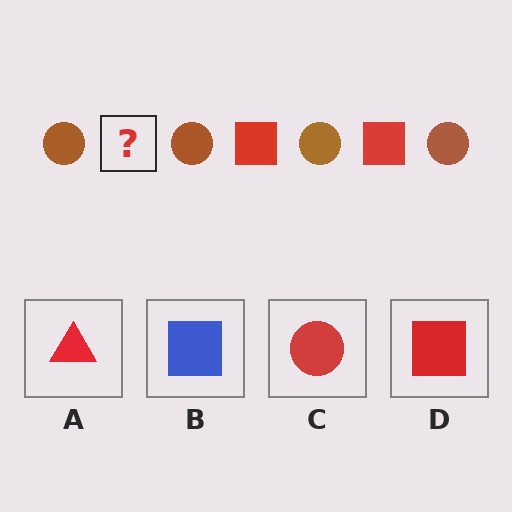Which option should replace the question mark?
Option D.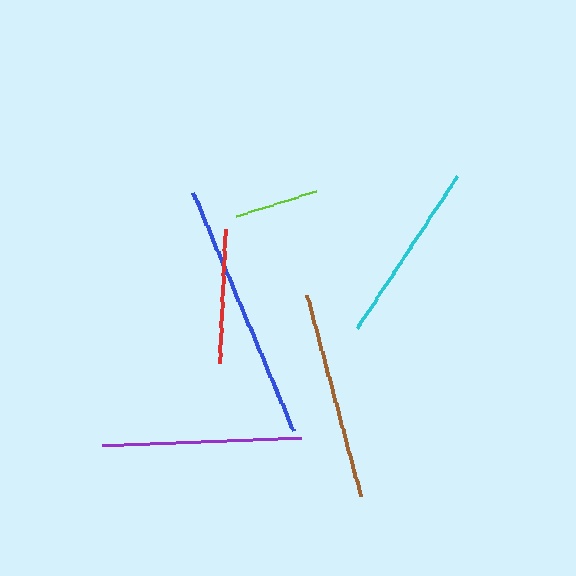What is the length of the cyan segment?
The cyan segment is approximately 182 pixels long.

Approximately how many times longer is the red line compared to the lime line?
The red line is approximately 1.6 times the length of the lime line.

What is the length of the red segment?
The red segment is approximately 133 pixels long.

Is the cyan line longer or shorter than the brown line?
The brown line is longer than the cyan line.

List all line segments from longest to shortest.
From longest to shortest: blue, brown, purple, cyan, red, lime.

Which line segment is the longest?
The blue line is the longest at approximately 259 pixels.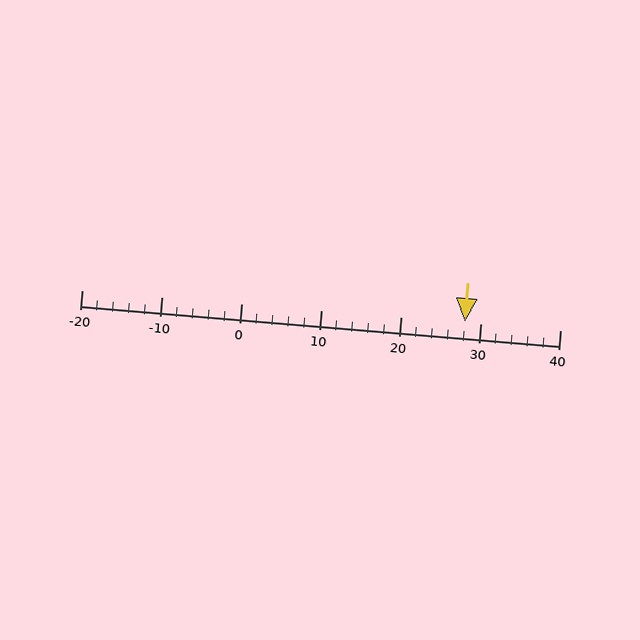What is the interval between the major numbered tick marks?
The major tick marks are spaced 10 units apart.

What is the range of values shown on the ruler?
The ruler shows values from -20 to 40.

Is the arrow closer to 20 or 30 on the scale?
The arrow is closer to 30.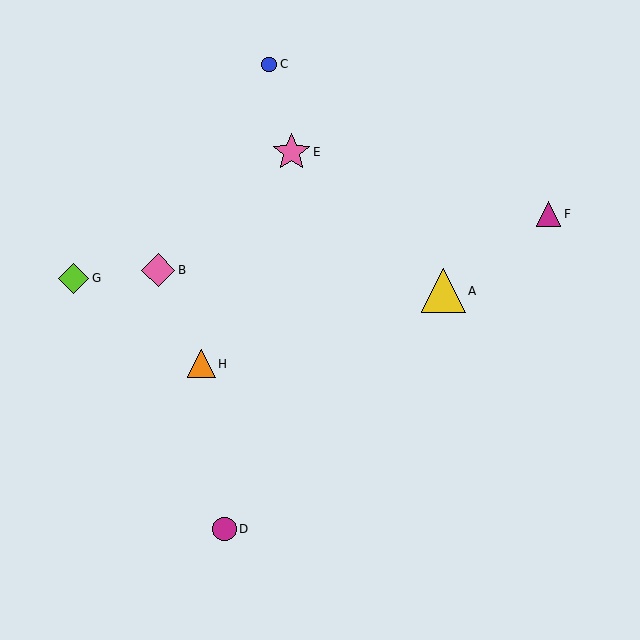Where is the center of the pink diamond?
The center of the pink diamond is at (158, 270).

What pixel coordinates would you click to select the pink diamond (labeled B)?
Click at (158, 270) to select the pink diamond B.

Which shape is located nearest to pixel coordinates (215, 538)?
The magenta circle (labeled D) at (225, 529) is nearest to that location.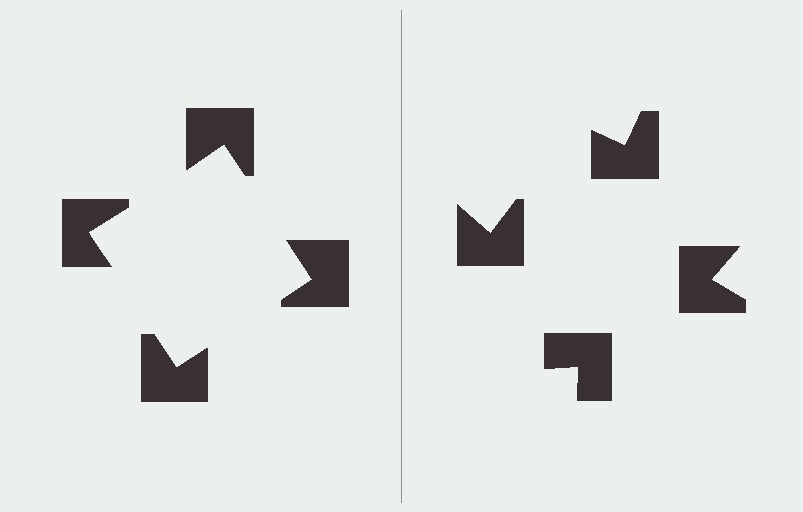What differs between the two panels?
The notched squares are positioned identically on both sides; only the wedge orientations differ. On the left they align to a square; on the right they are misaligned.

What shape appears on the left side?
An illusory square.